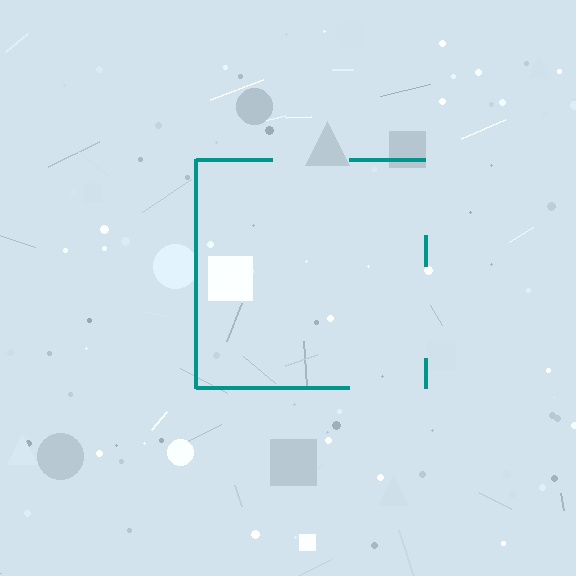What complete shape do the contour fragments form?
The contour fragments form a square.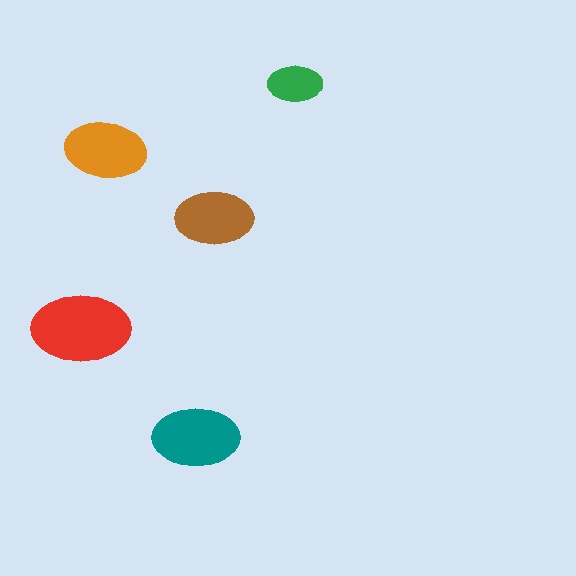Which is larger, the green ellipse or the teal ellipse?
The teal one.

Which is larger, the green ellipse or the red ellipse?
The red one.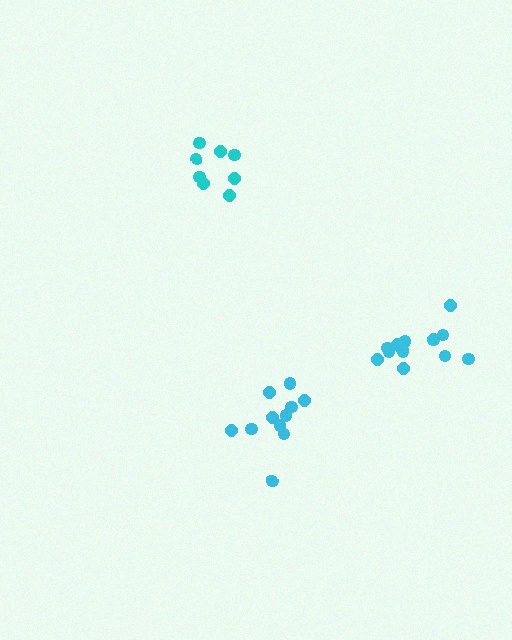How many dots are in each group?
Group 1: 8 dots, Group 2: 14 dots, Group 3: 11 dots (33 total).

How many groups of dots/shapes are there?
There are 3 groups.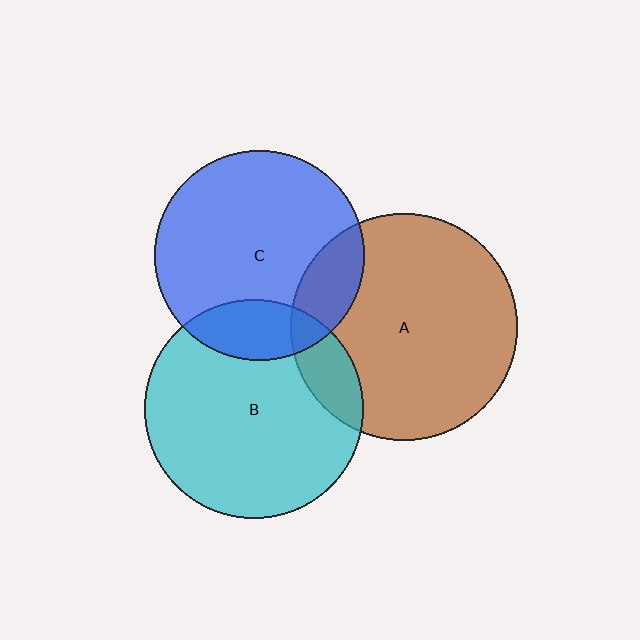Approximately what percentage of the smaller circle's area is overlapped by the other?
Approximately 20%.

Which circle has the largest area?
Circle A (brown).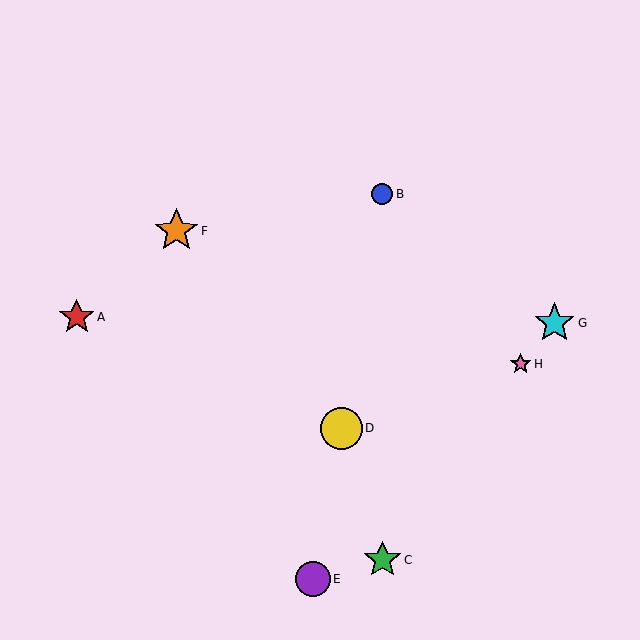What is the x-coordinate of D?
Object D is at x≈341.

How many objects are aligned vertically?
2 objects (B, C) are aligned vertically.